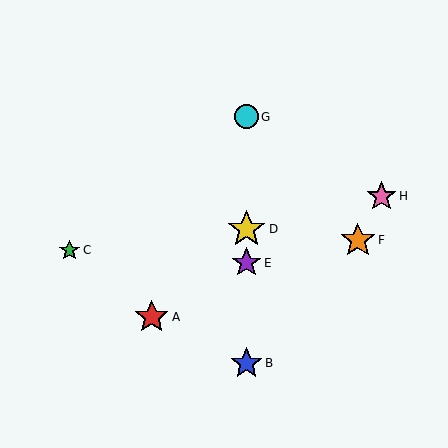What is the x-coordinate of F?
Object F is at x≈358.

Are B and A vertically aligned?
No, B is at x≈247 and A is at x≈152.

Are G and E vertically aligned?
Yes, both are at x≈247.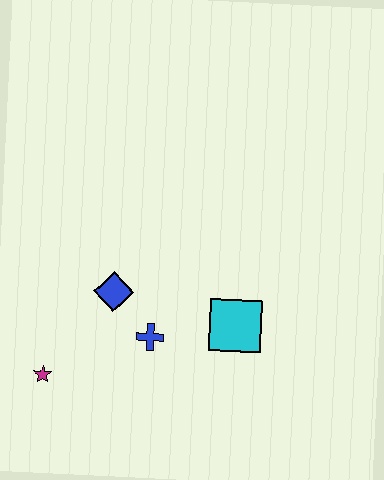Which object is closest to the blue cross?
The blue diamond is closest to the blue cross.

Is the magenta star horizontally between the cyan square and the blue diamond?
No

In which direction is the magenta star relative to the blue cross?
The magenta star is to the left of the blue cross.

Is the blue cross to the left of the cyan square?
Yes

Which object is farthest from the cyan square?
The magenta star is farthest from the cyan square.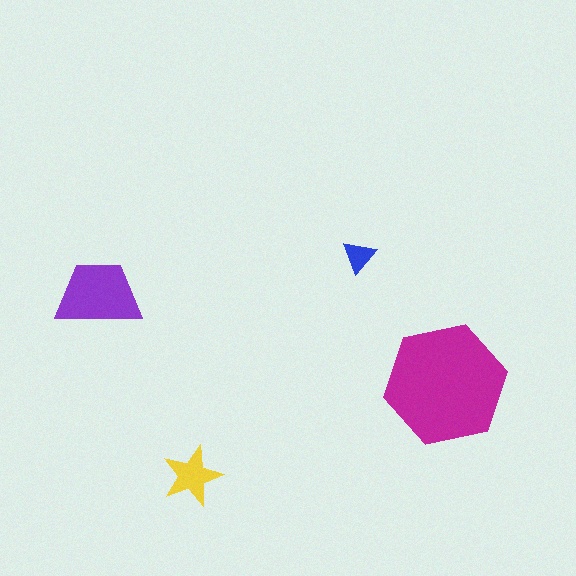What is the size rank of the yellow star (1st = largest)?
3rd.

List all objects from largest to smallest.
The magenta hexagon, the purple trapezoid, the yellow star, the blue triangle.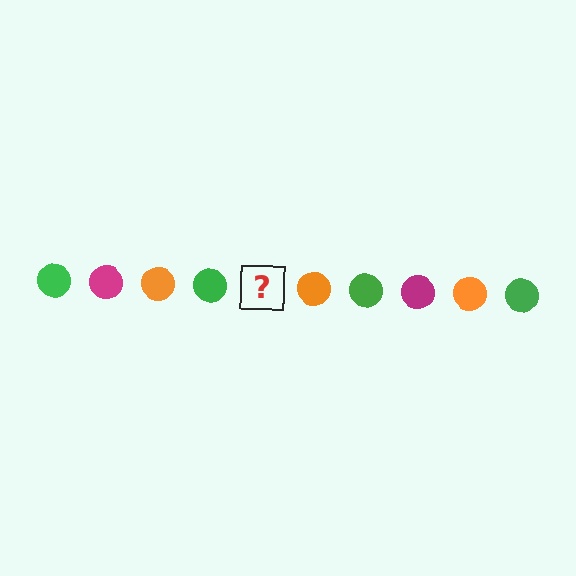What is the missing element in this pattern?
The missing element is a magenta circle.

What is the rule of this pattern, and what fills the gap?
The rule is that the pattern cycles through green, magenta, orange circles. The gap should be filled with a magenta circle.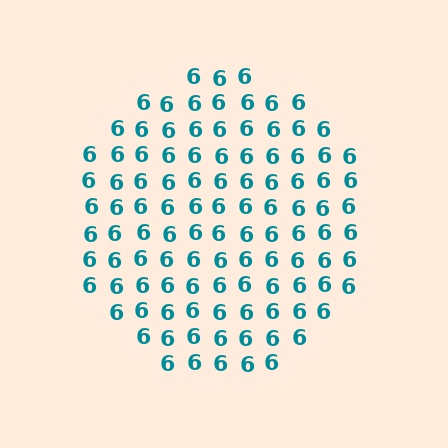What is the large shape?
The large shape is a circle.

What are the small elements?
The small elements are digit 6's.